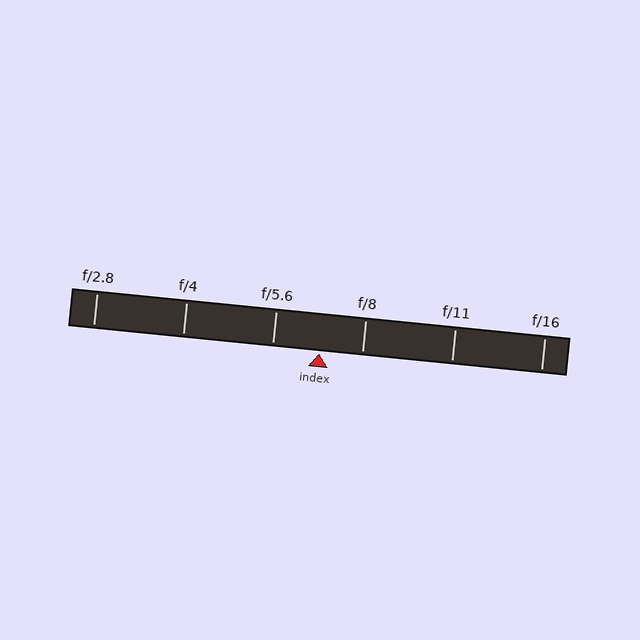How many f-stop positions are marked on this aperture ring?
There are 6 f-stop positions marked.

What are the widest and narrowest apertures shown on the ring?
The widest aperture shown is f/2.8 and the narrowest is f/16.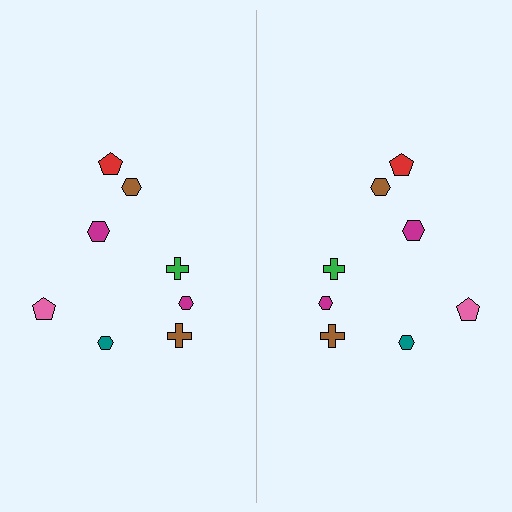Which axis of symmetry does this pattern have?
The pattern has a vertical axis of symmetry running through the center of the image.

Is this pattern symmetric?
Yes, this pattern has bilateral (reflection) symmetry.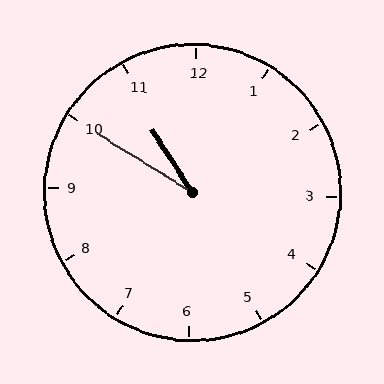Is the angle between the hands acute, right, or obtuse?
It is acute.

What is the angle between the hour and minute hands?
Approximately 25 degrees.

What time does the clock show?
10:50.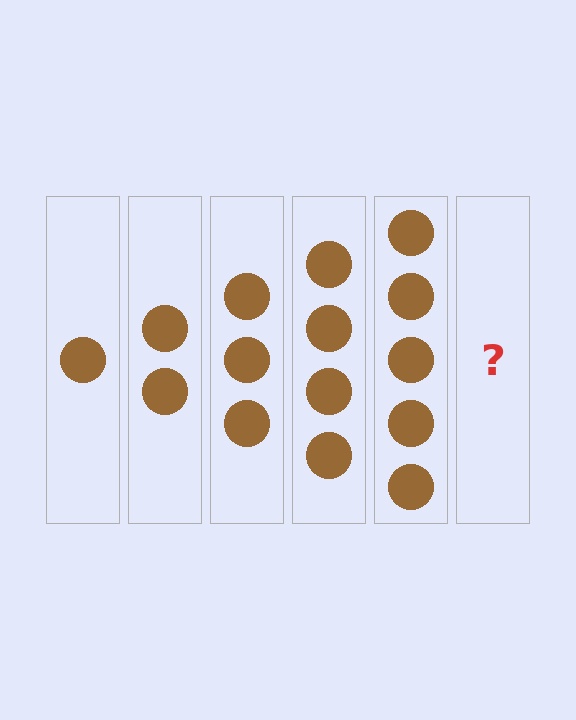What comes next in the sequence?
The next element should be 6 circles.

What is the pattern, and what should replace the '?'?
The pattern is that each step adds one more circle. The '?' should be 6 circles.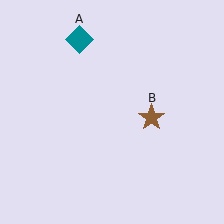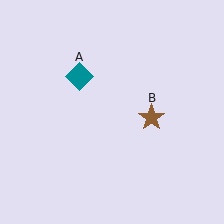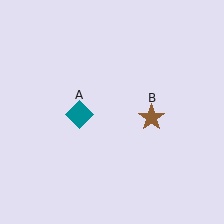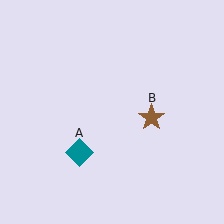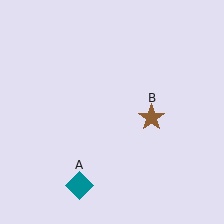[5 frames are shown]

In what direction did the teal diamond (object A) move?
The teal diamond (object A) moved down.